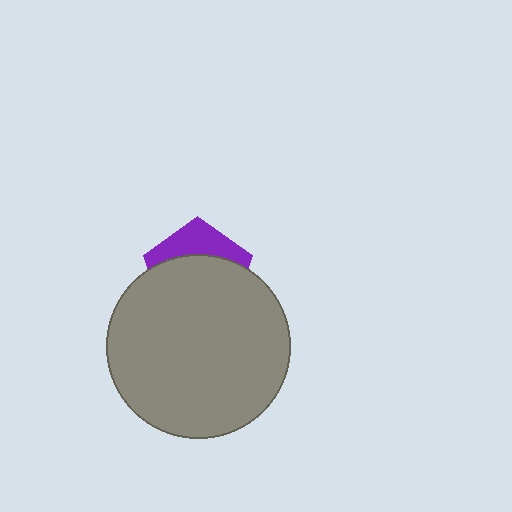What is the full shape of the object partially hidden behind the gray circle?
The partially hidden object is a purple pentagon.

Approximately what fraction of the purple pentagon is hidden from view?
Roughly 67% of the purple pentagon is hidden behind the gray circle.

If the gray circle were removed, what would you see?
You would see the complete purple pentagon.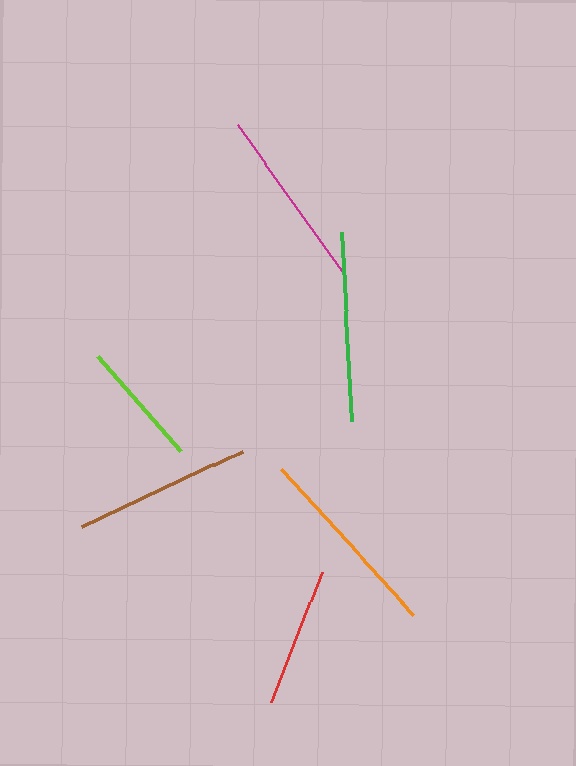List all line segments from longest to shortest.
From longest to shortest: orange, green, magenta, brown, red, lime.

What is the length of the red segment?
The red segment is approximately 140 pixels long.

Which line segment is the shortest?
The lime line is the shortest at approximately 126 pixels.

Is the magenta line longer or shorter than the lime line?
The magenta line is longer than the lime line.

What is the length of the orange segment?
The orange segment is approximately 196 pixels long.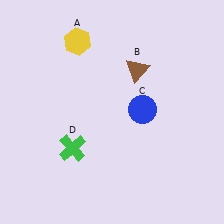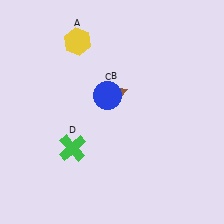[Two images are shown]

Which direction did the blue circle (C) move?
The blue circle (C) moved left.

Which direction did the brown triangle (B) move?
The brown triangle (B) moved down.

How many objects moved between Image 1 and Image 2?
2 objects moved between the two images.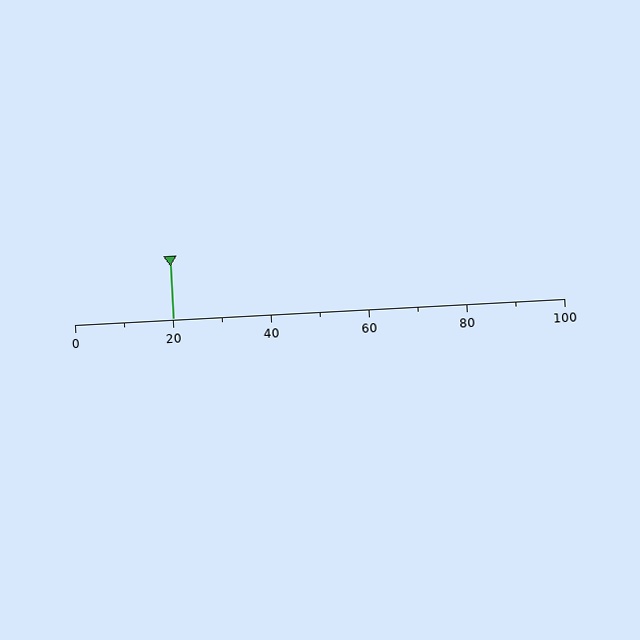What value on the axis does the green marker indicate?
The marker indicates approximately 20.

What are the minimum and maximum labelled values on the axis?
The axis runs from 0 to 100.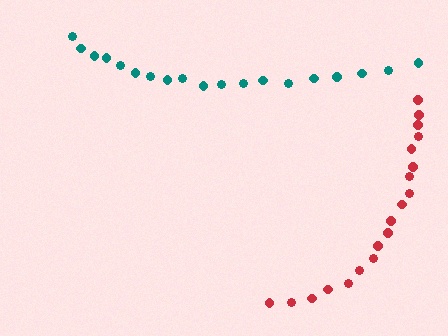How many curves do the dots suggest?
There are 2 distinct paths.